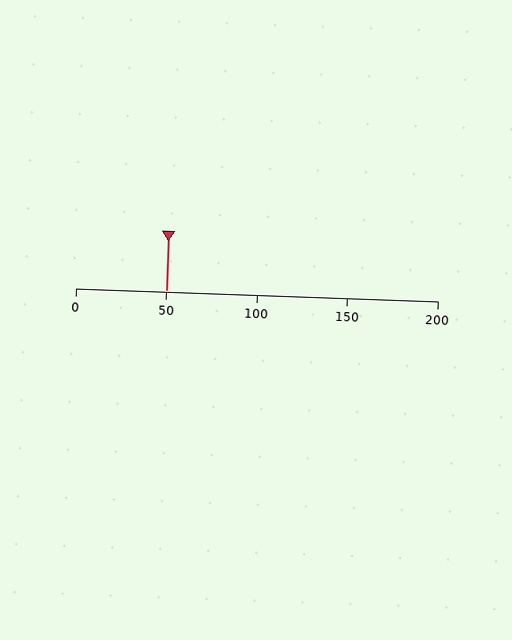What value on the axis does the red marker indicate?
The marker indicates approximately 50.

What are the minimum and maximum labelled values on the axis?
The axis runs from 0 to 200.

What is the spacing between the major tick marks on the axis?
The major ticks are spaced 50 apart.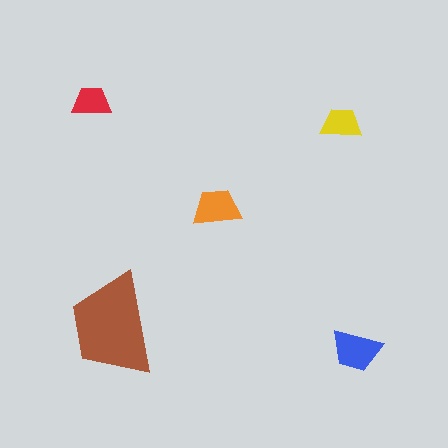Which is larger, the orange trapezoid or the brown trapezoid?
The brown one.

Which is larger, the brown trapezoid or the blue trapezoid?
The brown one.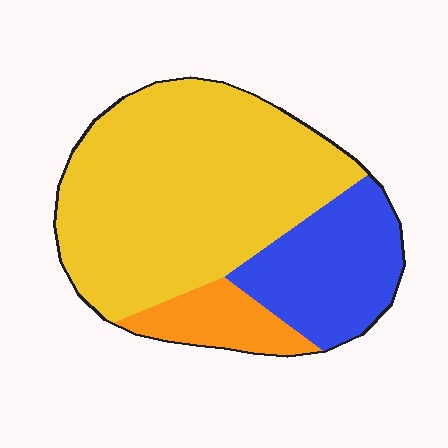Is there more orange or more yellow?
Yellow.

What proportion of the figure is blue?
Blue takes up about one quarter (1/4) of the figure.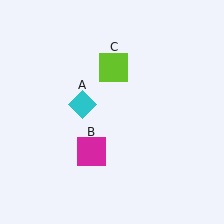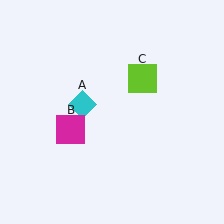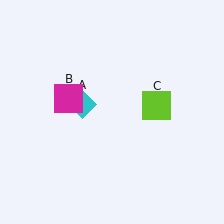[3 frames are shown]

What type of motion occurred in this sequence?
The magenta square (object B), lime square (object C) rotated clockwise around the center of the scene.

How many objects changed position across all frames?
2 objects changed position: magenta square (object B), lime square (object C).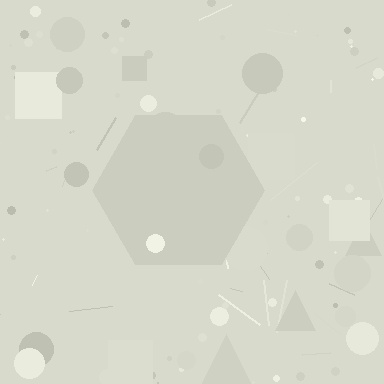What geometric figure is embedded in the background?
A hexagon is embedded in the background.